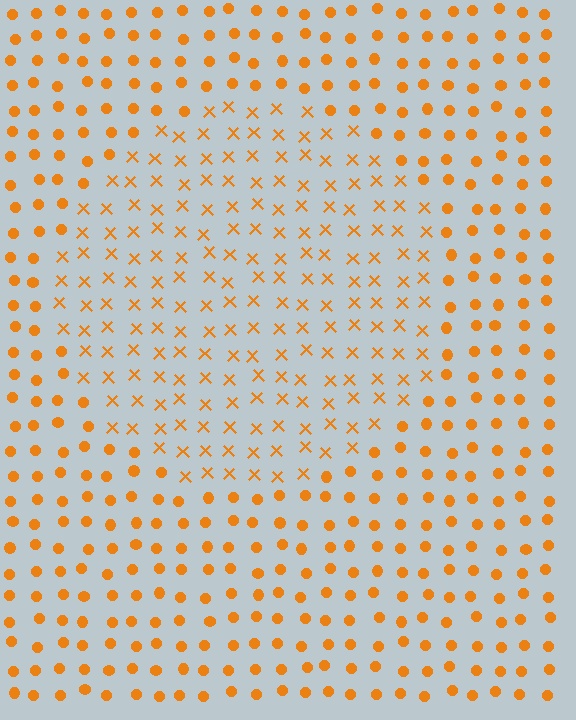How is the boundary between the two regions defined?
The boundary is defined by a change in element shape: X marks inside vs. circles outside. All elements share the same color and spacing.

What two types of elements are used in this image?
The image uses X marks inside the circle region and circles outside it.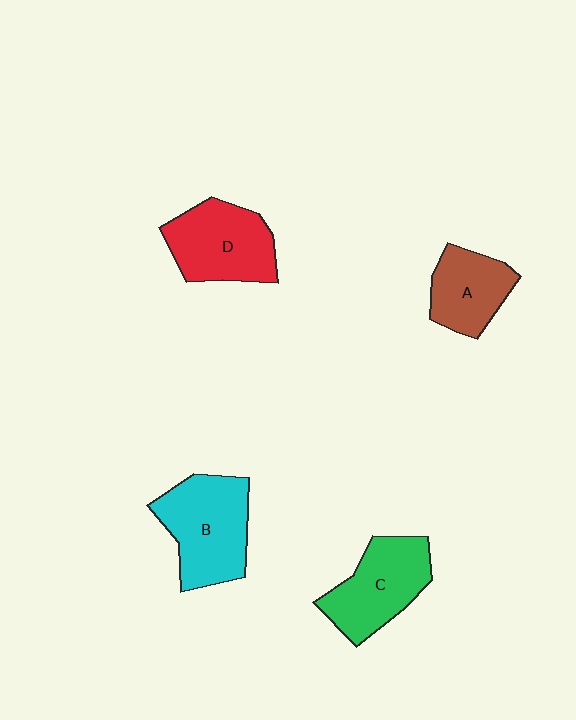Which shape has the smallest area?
Shape A (brown).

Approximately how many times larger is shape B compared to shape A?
Approximately 1.5 times.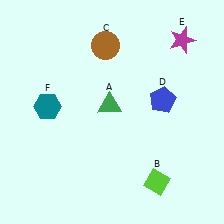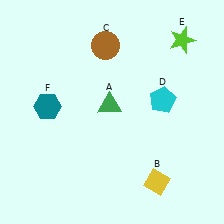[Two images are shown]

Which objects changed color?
B changed from lime to yellow. D changed from blue to cyan. E changed from magenta to lime.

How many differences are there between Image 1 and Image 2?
There are 3 differences between the two images.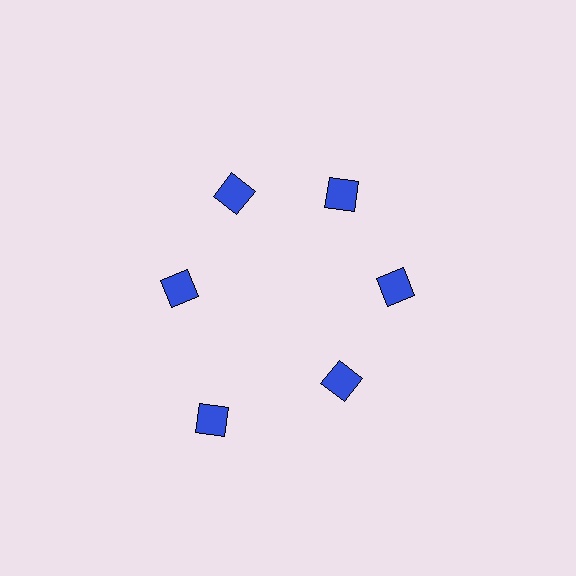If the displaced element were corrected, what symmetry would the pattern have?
It would have 6-fold rotational symmetry — the pattern would map onto itself every 60 degrees.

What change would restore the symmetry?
The symmetry would be restored by moving it inward, back onto the ring so that all 6 diamonds sit at equal angles and equal distance from the center.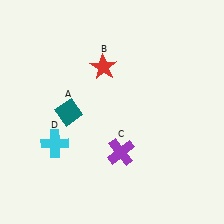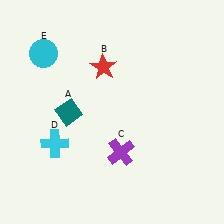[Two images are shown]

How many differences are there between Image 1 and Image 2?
There is 1 difference between the two images.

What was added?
A cyan circle (E) was added in Image 2.